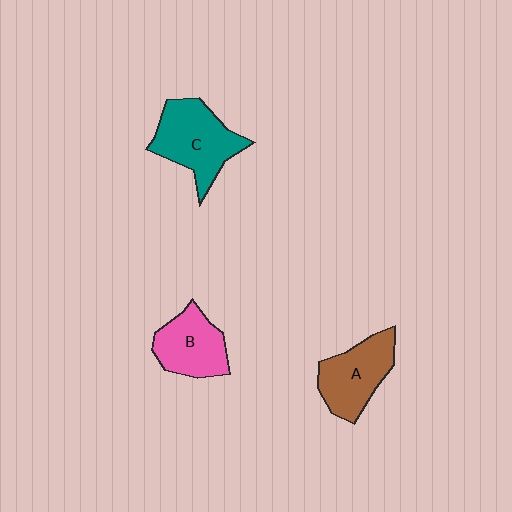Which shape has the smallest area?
Shape B (pink).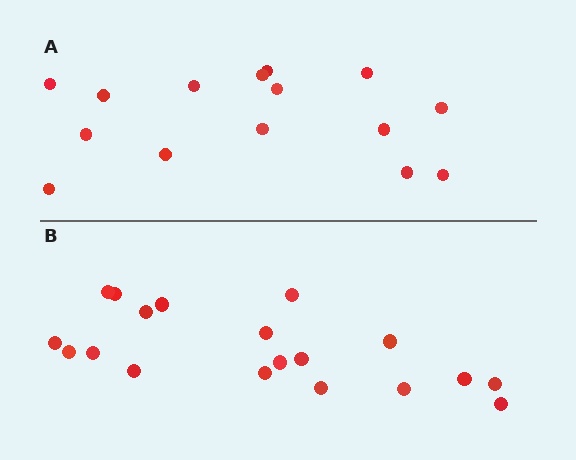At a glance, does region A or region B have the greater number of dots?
Region B (the bottom region) has more dots.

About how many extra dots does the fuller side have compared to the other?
Region B has about 4 more dots than region A.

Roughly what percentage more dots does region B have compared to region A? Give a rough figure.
About 25% more.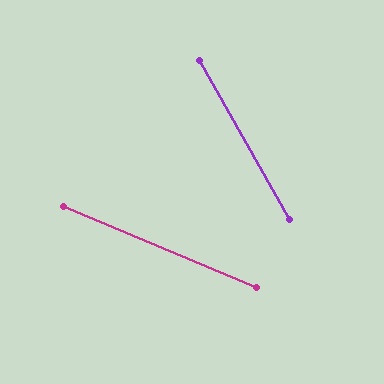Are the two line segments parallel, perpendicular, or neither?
Neither parallel nor perpendicular — they differ by about 38°.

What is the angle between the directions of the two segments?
Approximately 38 degrees.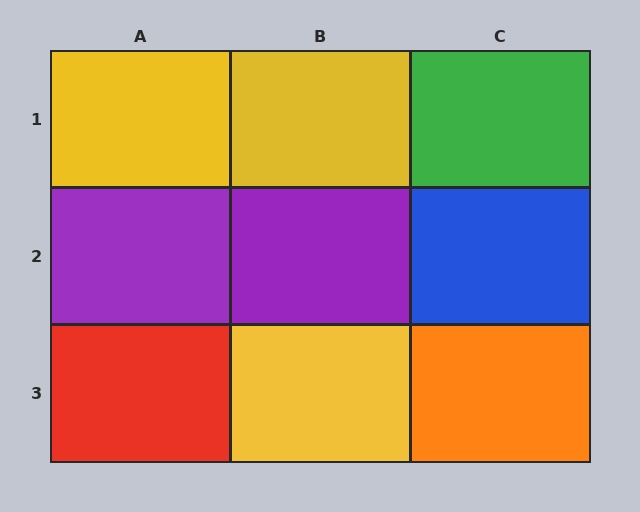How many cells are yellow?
3 cells are yellow.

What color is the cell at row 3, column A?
Red.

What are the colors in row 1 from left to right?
Yellow, yellow, green.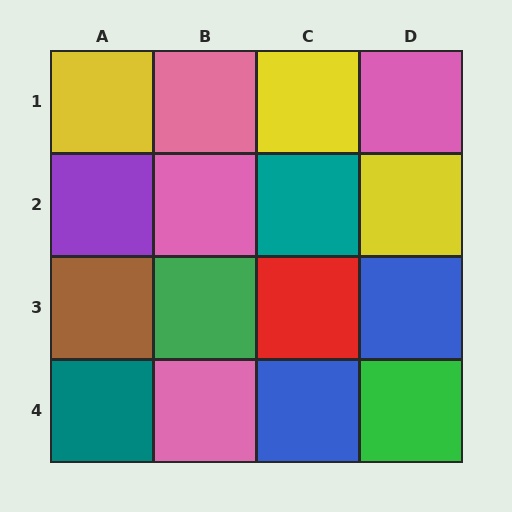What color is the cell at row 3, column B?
Green.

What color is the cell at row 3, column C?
Red.